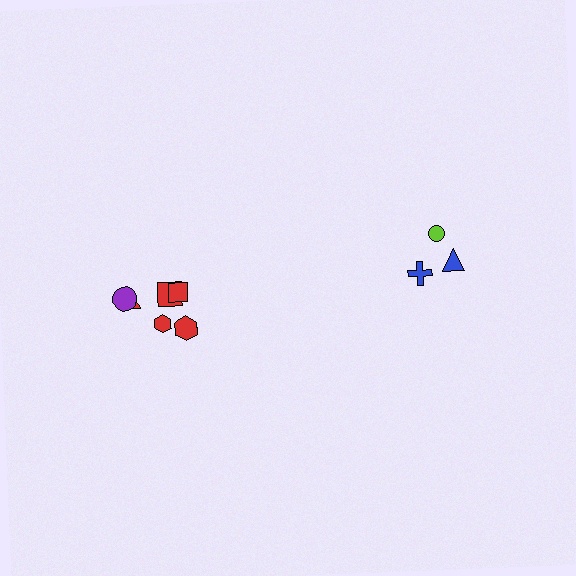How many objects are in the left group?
There are 6 objects.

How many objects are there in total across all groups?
There are 9 objects.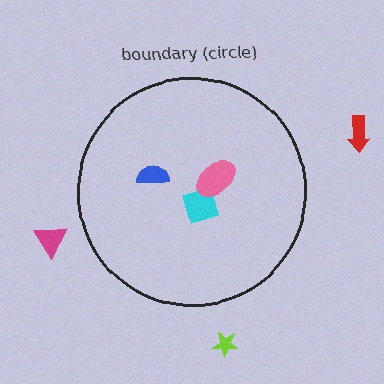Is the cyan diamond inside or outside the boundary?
Inside.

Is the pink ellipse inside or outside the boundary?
Inside.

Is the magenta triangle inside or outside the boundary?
Outside.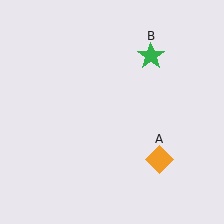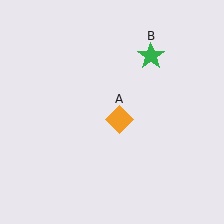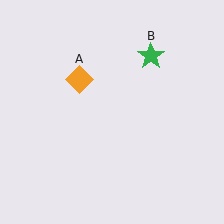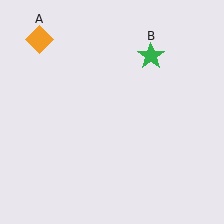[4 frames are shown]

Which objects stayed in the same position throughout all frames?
Green star (object B) remained stationary.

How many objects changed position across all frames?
1 object changed position: orange diamond (object A).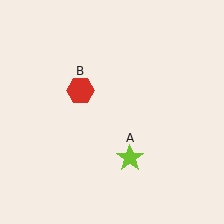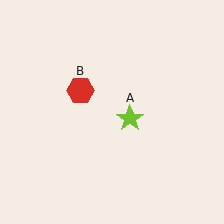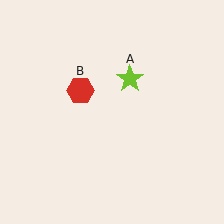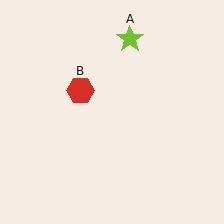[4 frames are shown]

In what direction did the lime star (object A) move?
The lime star (object A) moved up.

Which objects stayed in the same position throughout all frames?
Red hexagon (object B) remained stationary.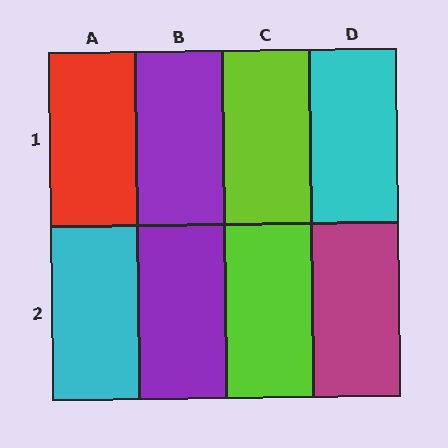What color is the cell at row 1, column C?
Lime.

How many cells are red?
1 cell is red.